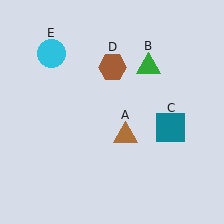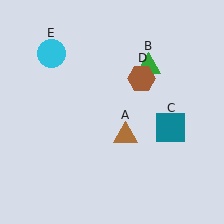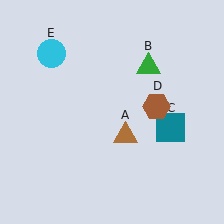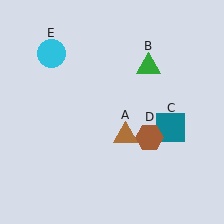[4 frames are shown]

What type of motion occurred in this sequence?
The brown hexagon (object D) rotated clockwise around the center of the scene.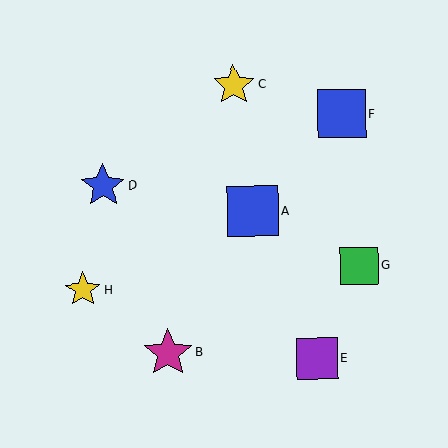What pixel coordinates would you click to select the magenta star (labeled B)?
Click at (168, 353) to select the magenta star B.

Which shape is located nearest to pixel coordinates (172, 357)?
The magenta star (labeled B) at (168, 353) is nearest to that location.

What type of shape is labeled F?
Shape F is a blue square.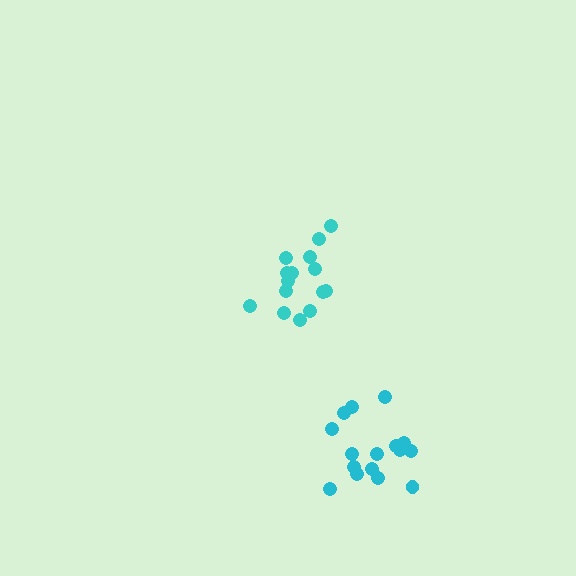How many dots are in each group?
Group 1: 15 dots, Group 2: 16 dots (31 total).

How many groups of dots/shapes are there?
There are 2 groups.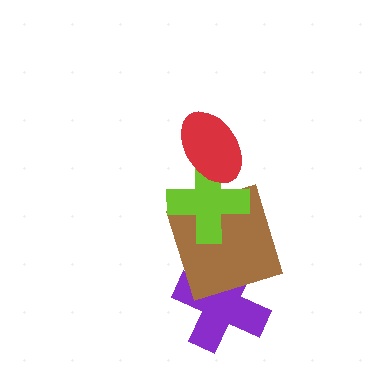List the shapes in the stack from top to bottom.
From top to bottom: the red ellipse, the lime cross, the brown square, the purple cross.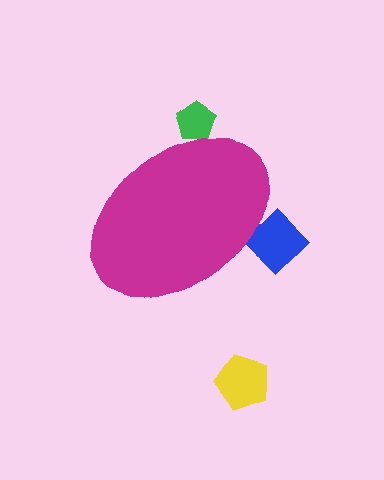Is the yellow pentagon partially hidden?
No, the yellow pentagon is fully visible.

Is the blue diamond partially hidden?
Yes, the blue diamond is partially hidden behind the magenta ellipse.